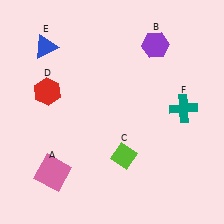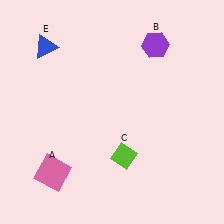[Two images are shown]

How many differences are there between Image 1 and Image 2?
There are 2 differences between the two images.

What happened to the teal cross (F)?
The teal cross (F) was removed in Image 2. It was in the top-right area of Image 1.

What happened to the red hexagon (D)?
The red hexagon (D) was removed in Image 2. It was in the top-left area of Image 1.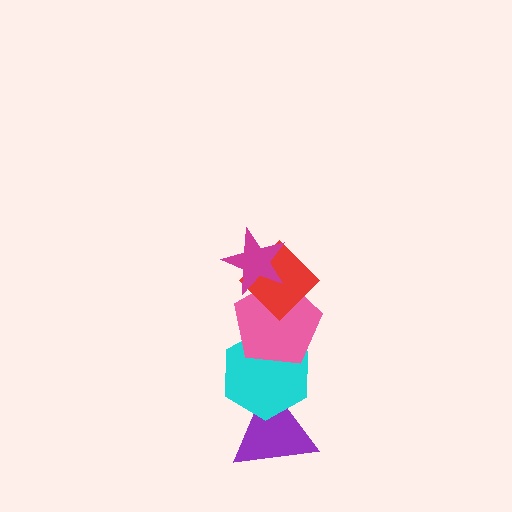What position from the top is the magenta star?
The magenta star is 1st from the top.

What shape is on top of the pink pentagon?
The red diamond is on top of the pink pentagon.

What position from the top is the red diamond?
The red diamond is 2nd from the top.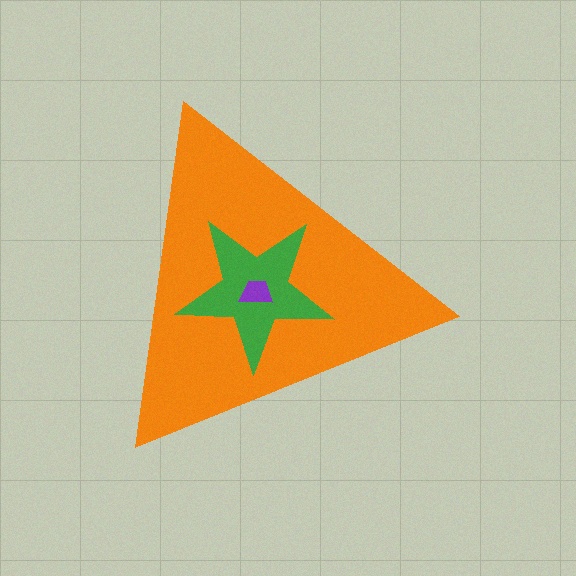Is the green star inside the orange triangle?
Yes.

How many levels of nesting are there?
3.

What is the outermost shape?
The orange triangle.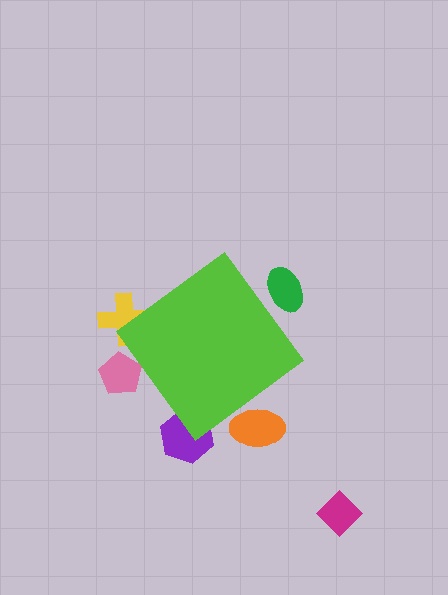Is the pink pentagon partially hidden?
Yes, the pink pentagon is partially hidden behind the lime diamond.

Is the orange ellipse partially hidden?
Yes, the orange ellipse is partially hidden behind the lime diamond.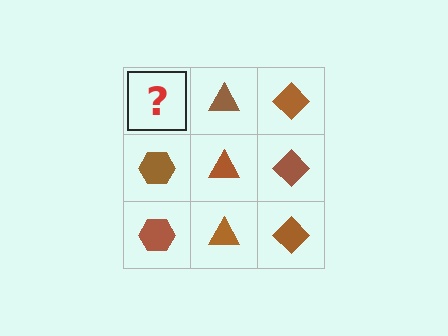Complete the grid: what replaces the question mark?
The question mark should be replaced with a brown hexagon.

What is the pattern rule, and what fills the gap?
The rule is that each column has a consistent shape. The gap should be filled with a brown hexagon.